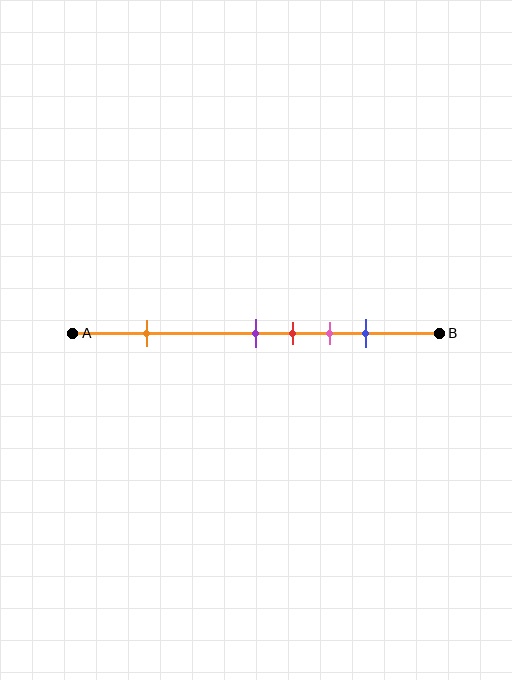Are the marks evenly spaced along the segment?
No, the marks are not evenly spaced.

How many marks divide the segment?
There are 5 marks dividing the segment.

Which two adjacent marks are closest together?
The purple and red marks are the closest adjacent pair.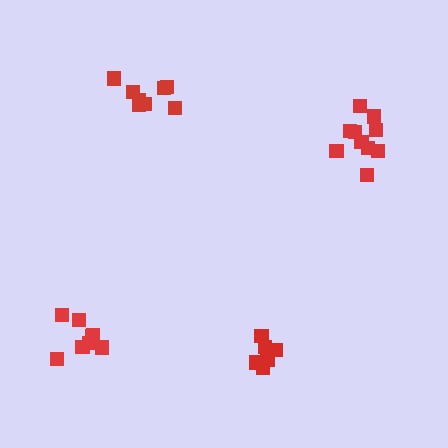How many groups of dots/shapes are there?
There are 4 groups.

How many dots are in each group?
Group 1: 10 dots, Group 2: 8 dots, Group 3: 6 dots, Group 4: 8 dots (32 total).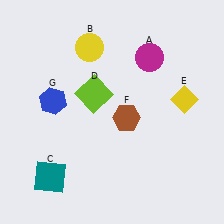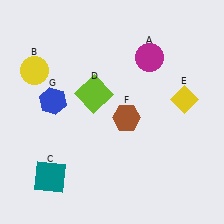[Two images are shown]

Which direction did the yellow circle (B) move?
The yellow circle (B) moved left.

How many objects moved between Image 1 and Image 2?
1 object moved between the two images.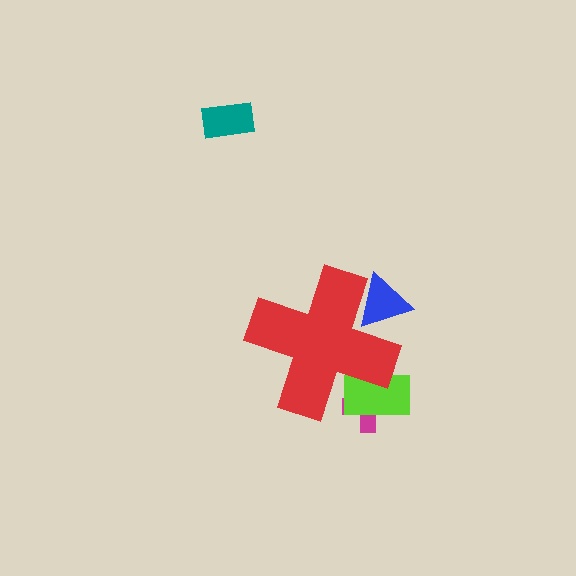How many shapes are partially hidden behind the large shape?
3 shapes are partially hidden.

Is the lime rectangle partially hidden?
Yes, the lime rectangle is partially hidden behind the red cross.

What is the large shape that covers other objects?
A red cross.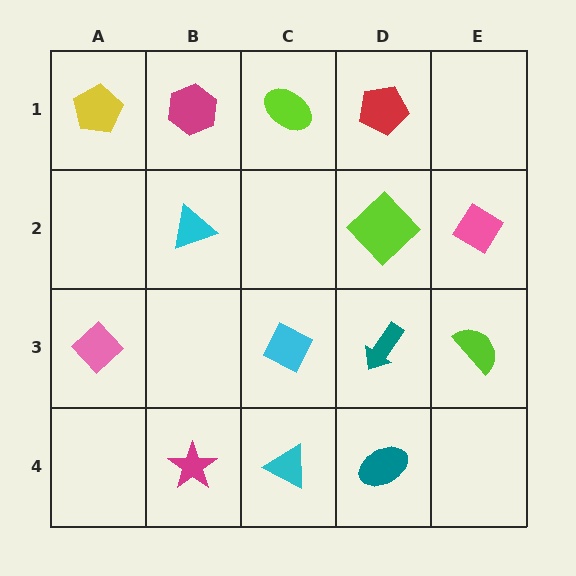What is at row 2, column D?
A lime diamond.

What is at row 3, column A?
A pink diamond.